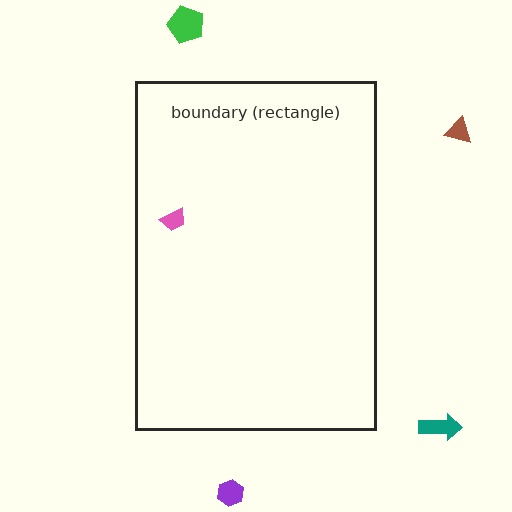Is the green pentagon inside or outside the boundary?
Outside.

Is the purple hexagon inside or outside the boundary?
Outside.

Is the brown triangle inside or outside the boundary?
Outside.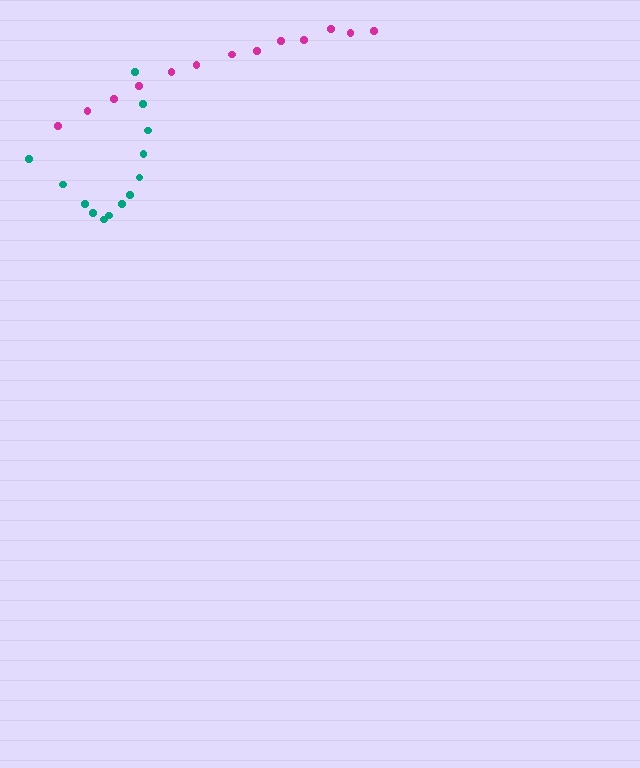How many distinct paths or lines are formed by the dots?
There are 2 distinct paths.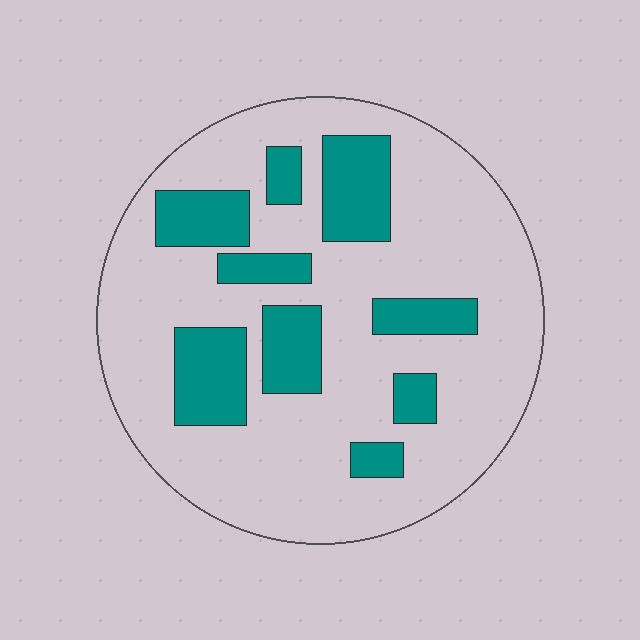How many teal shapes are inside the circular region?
9.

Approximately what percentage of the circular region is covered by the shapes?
Approximately 25%.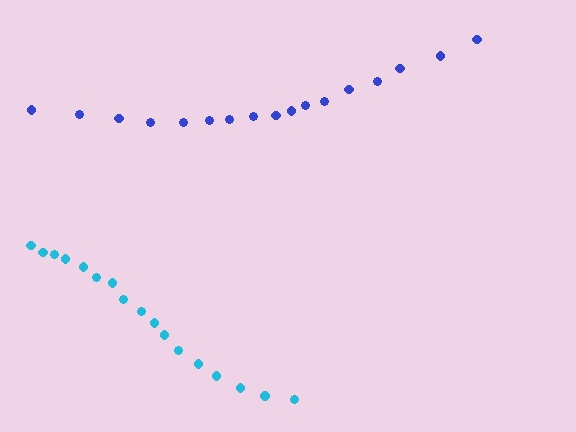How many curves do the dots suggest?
There are 2 distinct paths.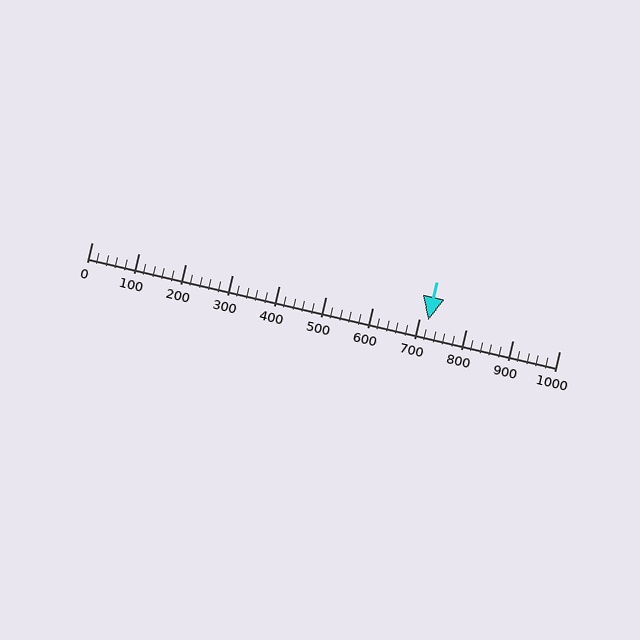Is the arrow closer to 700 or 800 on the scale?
The arrow is closer to 700.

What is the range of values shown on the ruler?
The ruler shows values from 0 to 1000.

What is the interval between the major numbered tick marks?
The major tick marks are spaced 100 units apart.